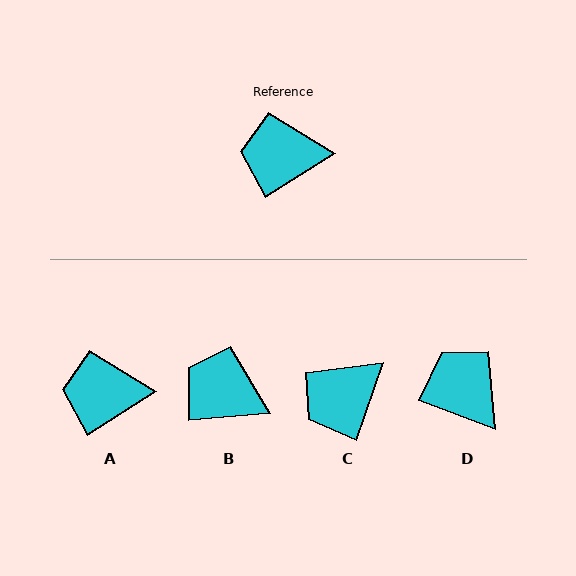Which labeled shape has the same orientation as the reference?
A.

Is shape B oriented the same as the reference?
No, it is off by about 28 degrees.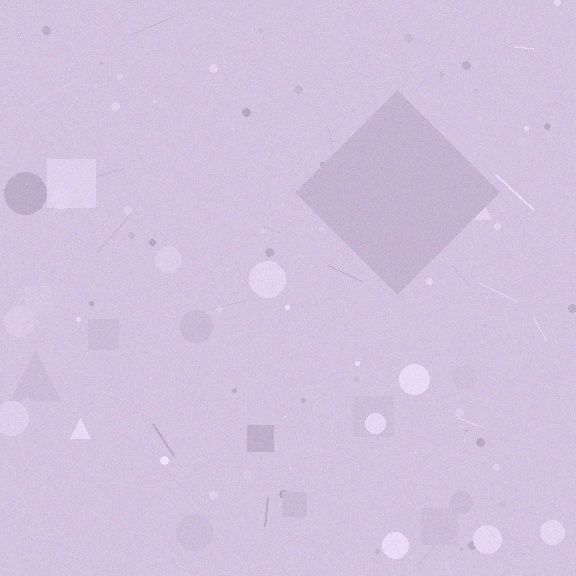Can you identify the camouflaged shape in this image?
The camouflaged shape is a diamond.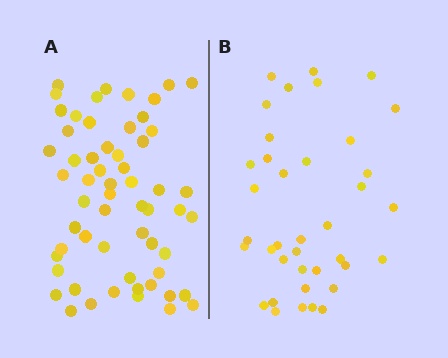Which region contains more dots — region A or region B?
Region A (the left region) has more dots.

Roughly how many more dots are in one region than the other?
Region A has approximately 20 more dots than region B.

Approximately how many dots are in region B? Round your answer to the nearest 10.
About 40 dots. (The exact count is 38, which rounds to 40.)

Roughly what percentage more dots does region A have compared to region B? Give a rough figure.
About 55% more.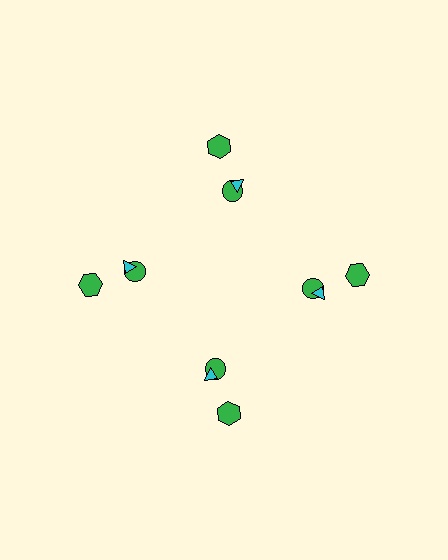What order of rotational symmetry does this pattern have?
This pattern has 4-fold rotational symmetry.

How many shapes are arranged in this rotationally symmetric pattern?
There are 12 shapes, arranged in 4 groups of 3.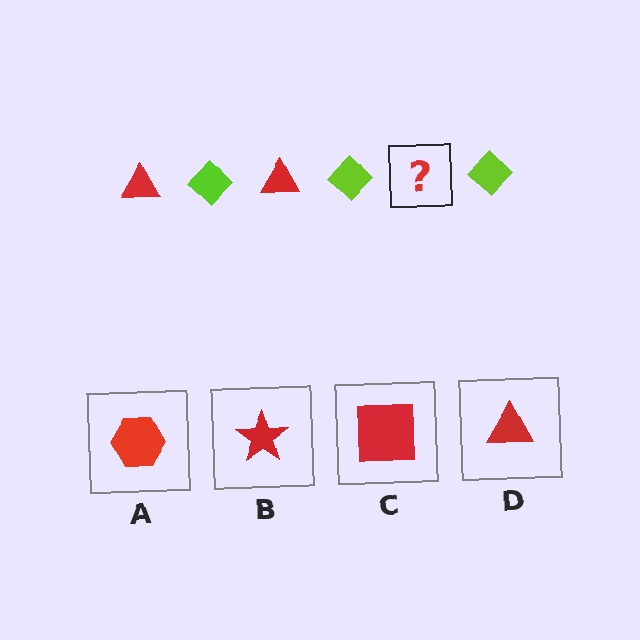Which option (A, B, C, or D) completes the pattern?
D.